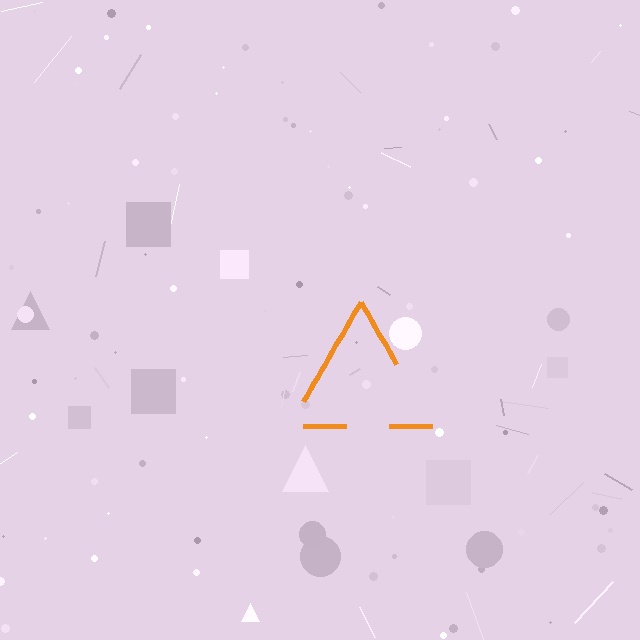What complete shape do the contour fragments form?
The contour fragments form a triangle.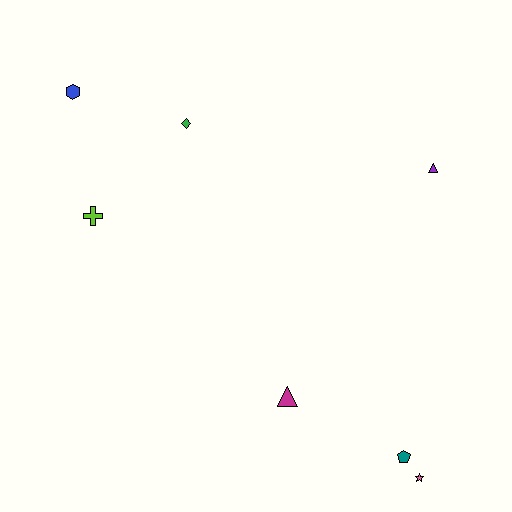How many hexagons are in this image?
There is 1 hexagon.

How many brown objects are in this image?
There are no brown objects.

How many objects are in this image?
There are 7 objects.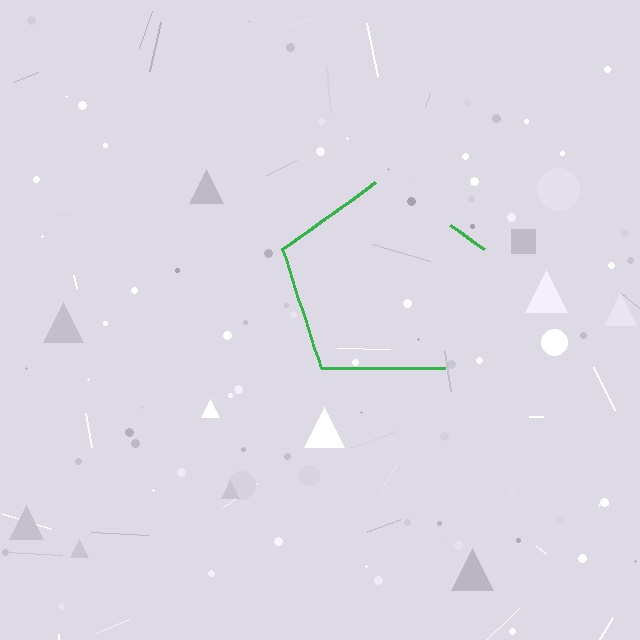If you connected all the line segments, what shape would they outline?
They would outline a pentagon.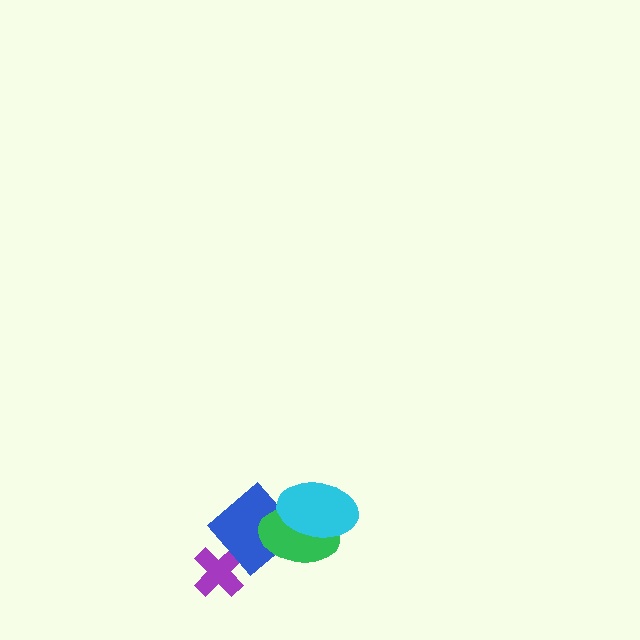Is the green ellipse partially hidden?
Yes, it is partially covered by another shape.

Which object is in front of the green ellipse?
The cyan ellipse is in front of the green ellipse.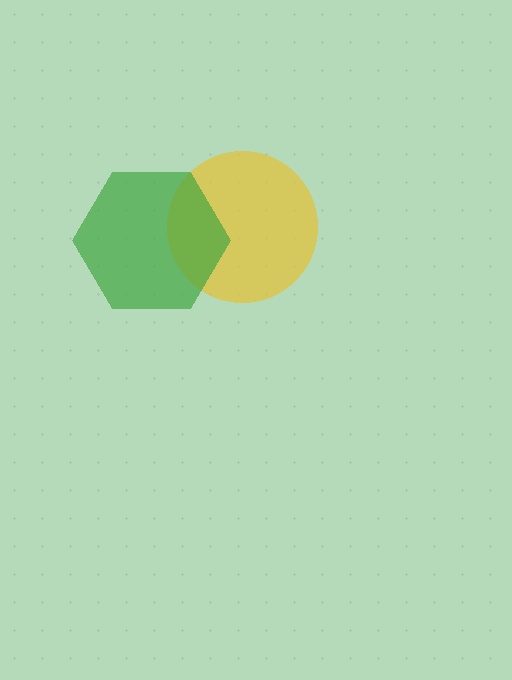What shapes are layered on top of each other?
The layered shapes are: a yellow circle, a green hexagon.